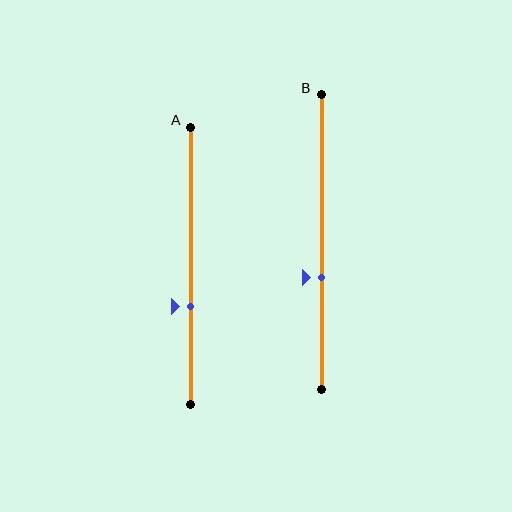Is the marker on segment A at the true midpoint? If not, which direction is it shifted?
No, the marker on segment A is shifted downward by about 15% of the segment length.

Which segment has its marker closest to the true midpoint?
Segment B has its marker closest to the true midpoint.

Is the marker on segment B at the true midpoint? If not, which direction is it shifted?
No, the marker on segment B is shifted downward by about 12% of the segment length.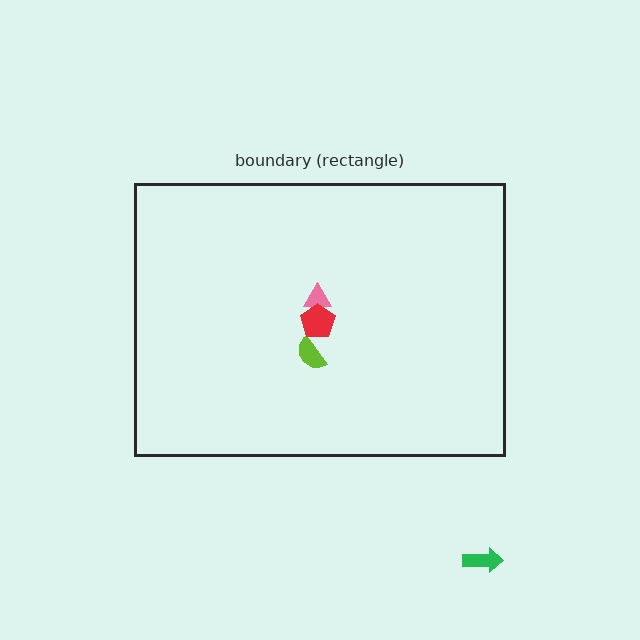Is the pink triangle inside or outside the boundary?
Inside.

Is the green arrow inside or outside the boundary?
Outside.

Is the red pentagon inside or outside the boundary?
Inside.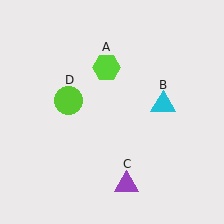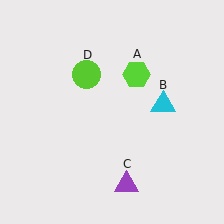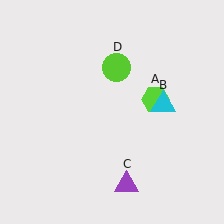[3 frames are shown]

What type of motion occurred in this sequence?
The lime hexagon (object A), lime circle (object D) rotated clockwise around the center of the scene.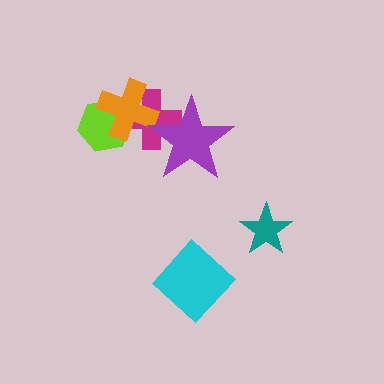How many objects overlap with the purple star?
1 object overlaps with the purple star.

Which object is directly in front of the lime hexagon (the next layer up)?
The magenta cross is directly in front of the lime hexagon.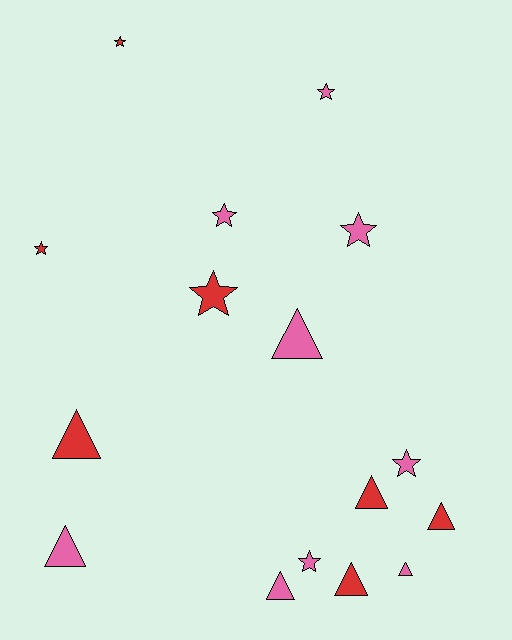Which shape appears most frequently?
Star, with 8 objects.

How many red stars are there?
There are 3 red stars.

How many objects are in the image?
There are 16 objects.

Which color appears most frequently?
Pink, with 9 objects.